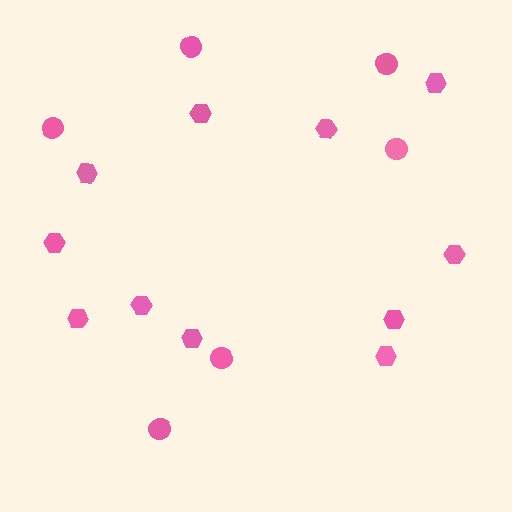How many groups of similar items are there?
There are 2 groups: one group of circles (6) and one group of hexagons (11).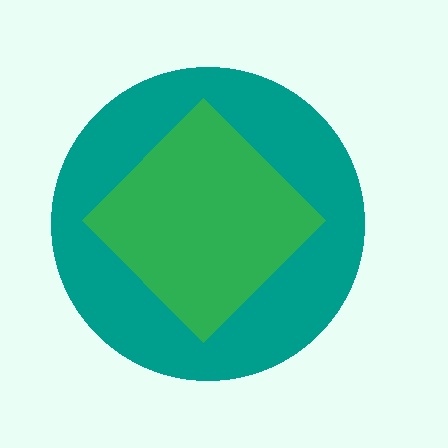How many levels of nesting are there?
2.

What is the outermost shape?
The teal circle.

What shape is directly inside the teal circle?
The green diamond.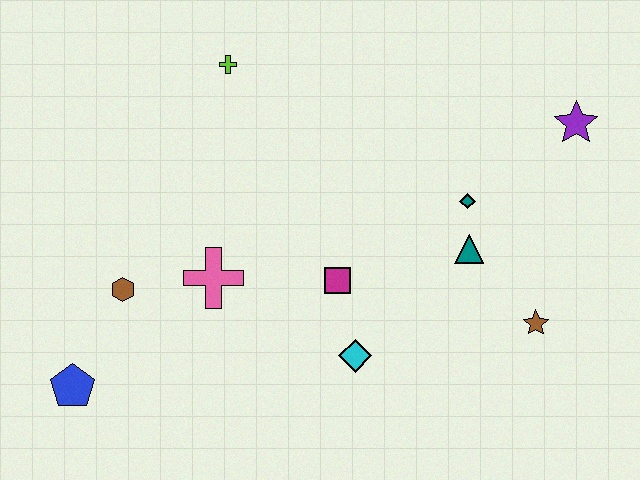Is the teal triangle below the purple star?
Yes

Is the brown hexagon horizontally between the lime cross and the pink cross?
No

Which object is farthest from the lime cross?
The brown star is farthest from the lime cross.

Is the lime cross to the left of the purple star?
Yes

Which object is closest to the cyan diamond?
The magenta square is closest to the cyan diamond.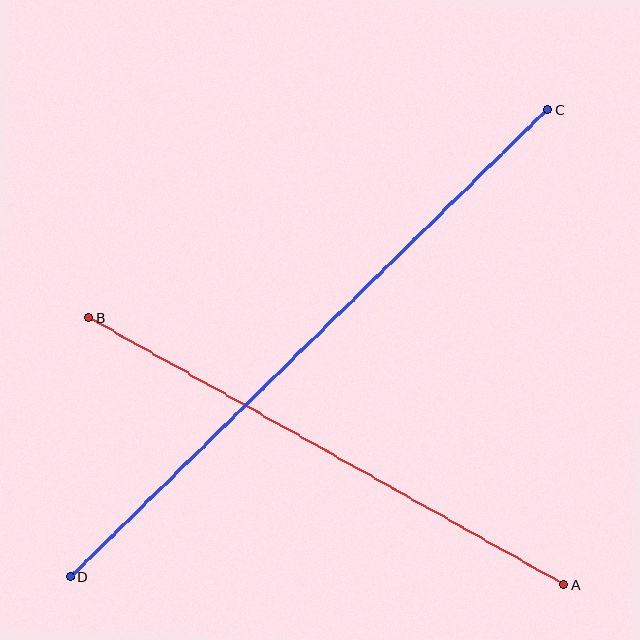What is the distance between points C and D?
The distance is approximately 668 pixels.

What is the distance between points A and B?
The distance is approximately 545 pixels.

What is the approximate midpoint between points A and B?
The midpoint is at approximately (326, 451) pixels.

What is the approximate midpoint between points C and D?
The midpoint is at approximately (309, 343) pixels.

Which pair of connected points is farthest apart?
Points C and D are farthest apart.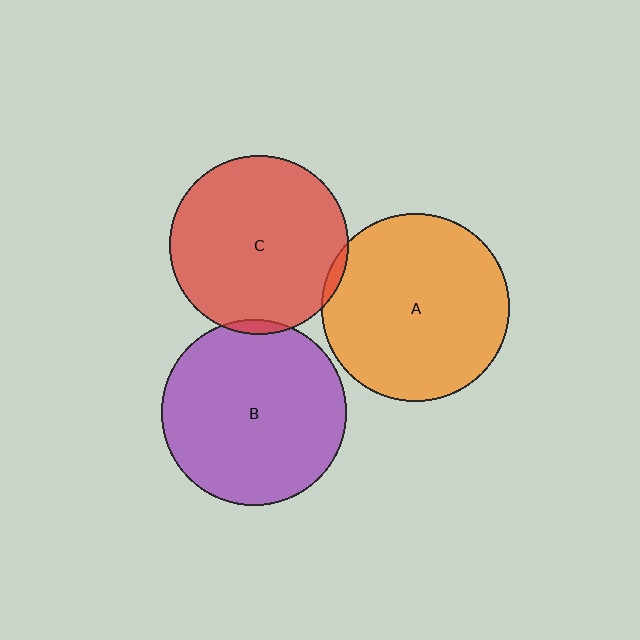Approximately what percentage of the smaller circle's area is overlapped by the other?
Approximately 5%.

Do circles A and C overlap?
Yes.